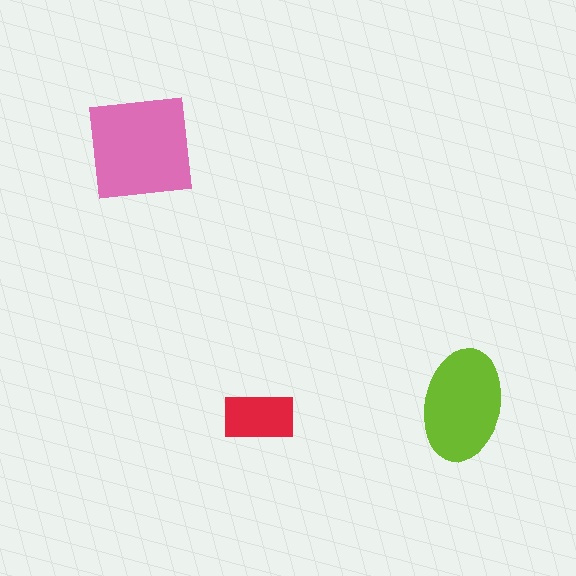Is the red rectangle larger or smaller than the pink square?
Smaller.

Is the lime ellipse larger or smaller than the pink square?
Smaller.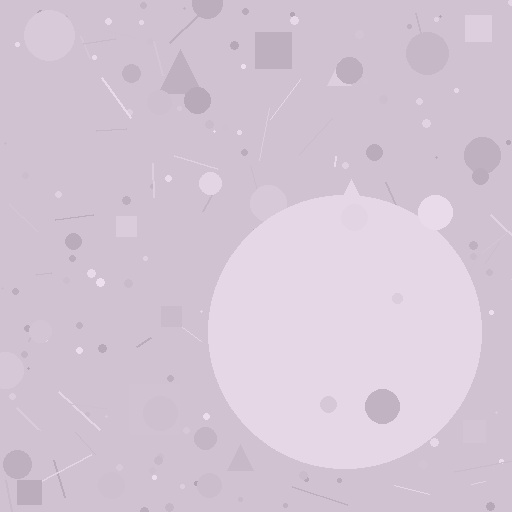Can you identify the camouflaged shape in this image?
The camouflaged shape is a circle.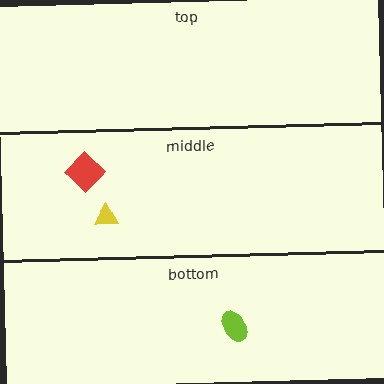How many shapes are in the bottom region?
1.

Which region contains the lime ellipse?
The bottom region.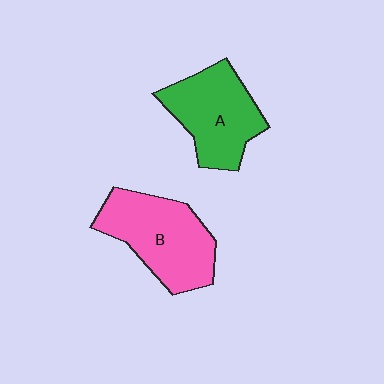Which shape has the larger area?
Shape B (pink).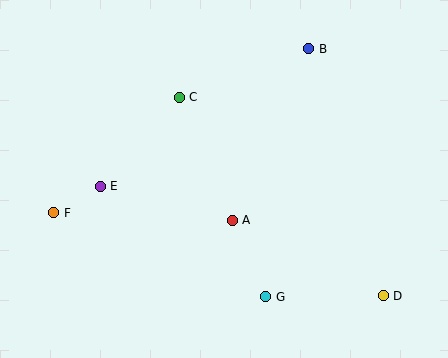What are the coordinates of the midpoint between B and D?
The midpoint between B and D is at (346, 172).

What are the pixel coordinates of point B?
Point B is at (309, 49).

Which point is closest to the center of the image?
Point A at (232, 220) is closest to the center.